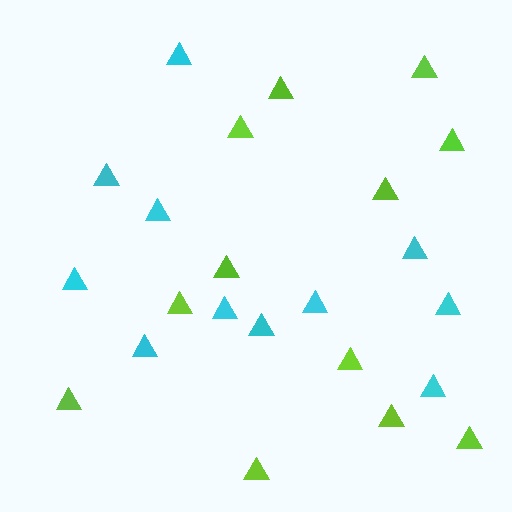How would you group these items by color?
There are 2 groups: one group of lime triangles (12) and one group of cyan triangles (11).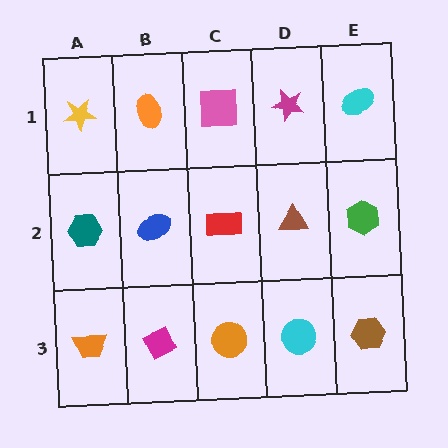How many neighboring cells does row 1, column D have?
3.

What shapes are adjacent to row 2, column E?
A cyan ellipse (row 1, column E), a brown hexagon (row 3, column E), a brown triangle (row 2, column D).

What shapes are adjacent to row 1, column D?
A brown triangle (row 2, column D), a pink square (row 1, column C), a cyan ellipse (row 1, column E).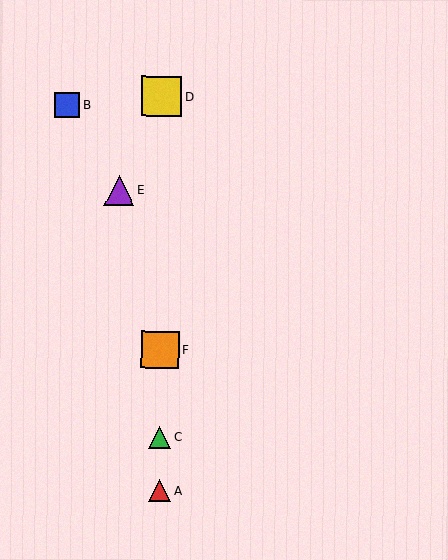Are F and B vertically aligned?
No, F is at x≈160 and B is at x≈67.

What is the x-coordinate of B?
Object B is at x≈67.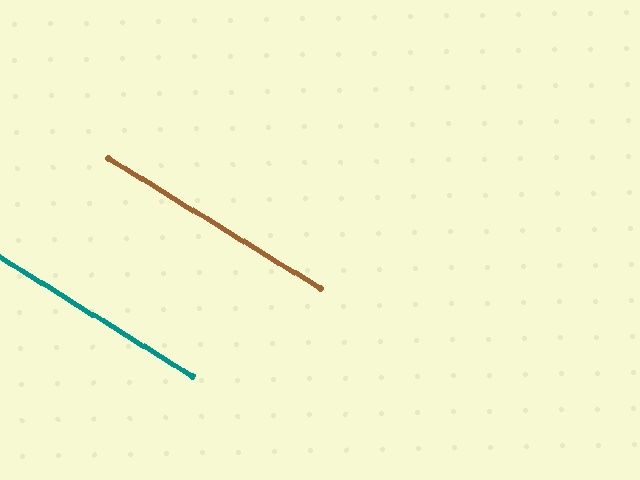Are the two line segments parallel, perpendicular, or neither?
Parallel — their directions differ by only 0.1°.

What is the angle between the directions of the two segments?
Approximately 0 degrees.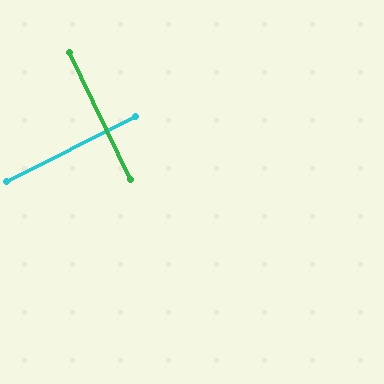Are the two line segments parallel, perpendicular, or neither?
Perpendicular — they meet at approximately 89°.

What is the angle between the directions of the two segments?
Approximately 89 degrees.